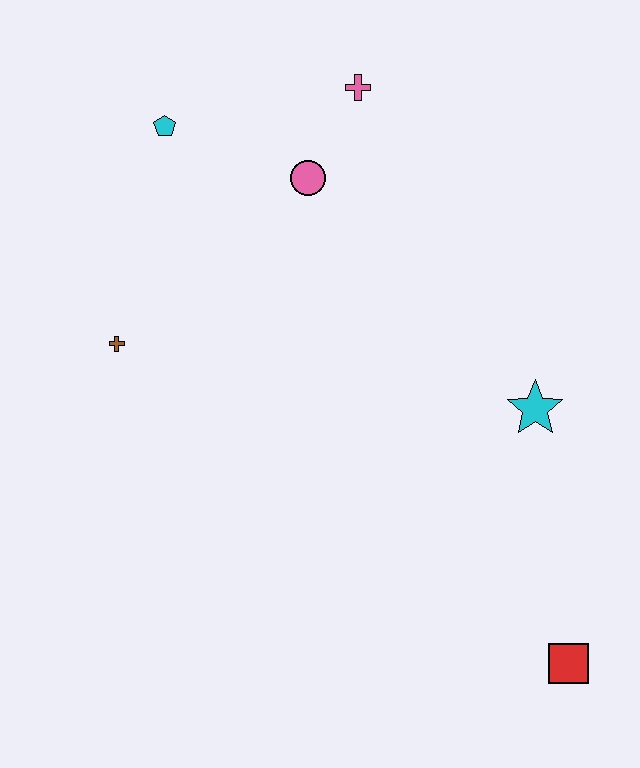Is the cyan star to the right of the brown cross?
Yes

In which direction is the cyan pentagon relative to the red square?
The cyan pentagon is above the red square.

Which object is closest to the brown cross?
The cyan pentagon is closest to the brown cross.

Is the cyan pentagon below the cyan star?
No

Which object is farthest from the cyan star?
The cyan pentagon is farthest from the cyan star.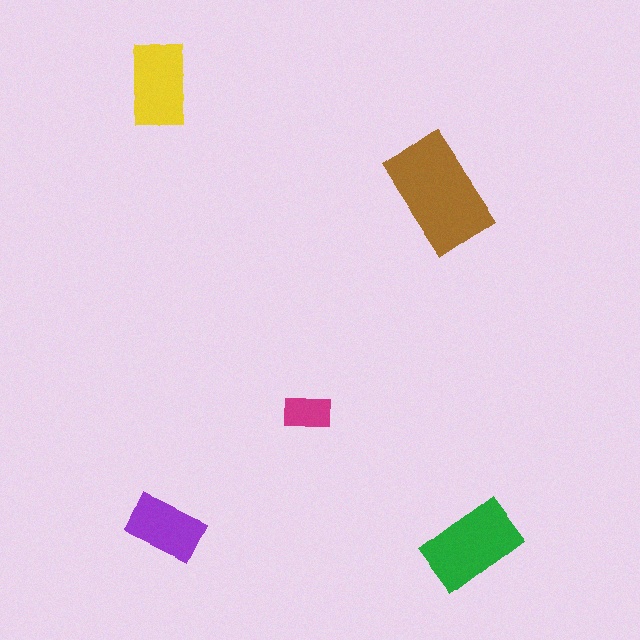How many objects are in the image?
There are 5 objects in the image.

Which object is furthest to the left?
The yellow rectangle is leftmost.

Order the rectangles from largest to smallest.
the brown one, the green one, the yellow one, the purple one, the magenta one.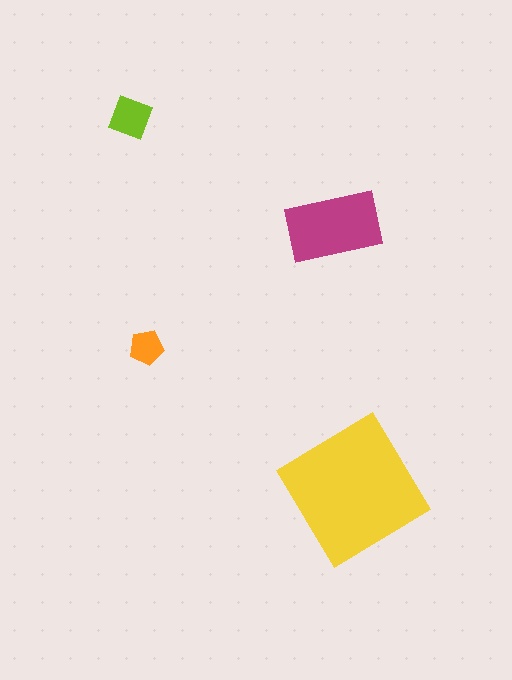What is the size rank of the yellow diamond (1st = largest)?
1st.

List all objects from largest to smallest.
The yellow diamond, the magenta rectangle, the lime diamond, the orange pentagon.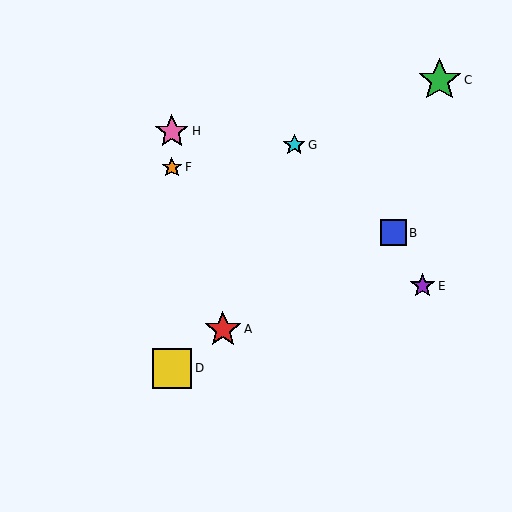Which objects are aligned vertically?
Objects D, F, H are aligned vertically.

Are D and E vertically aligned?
No, D is at x≈172 and E is at x≈423.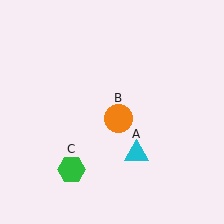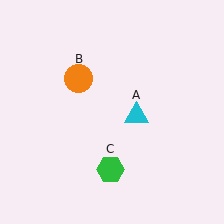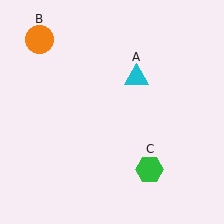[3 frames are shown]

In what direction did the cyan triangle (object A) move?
The cyan triangle (object A) moved up.